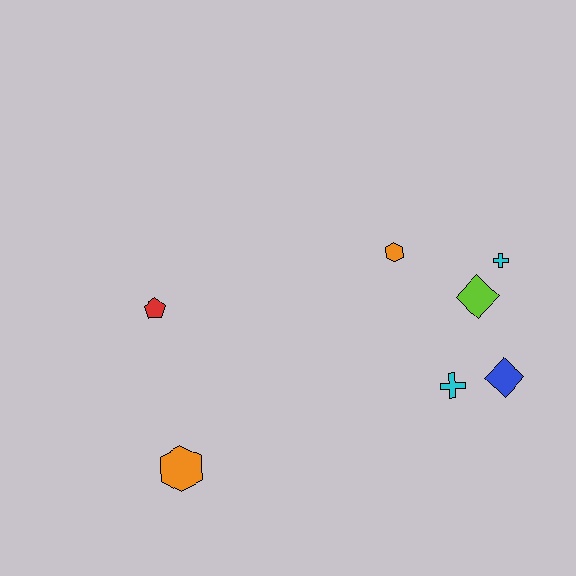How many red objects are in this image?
There is 1 red object.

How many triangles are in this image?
There are no triangles.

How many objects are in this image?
There are 7 objects.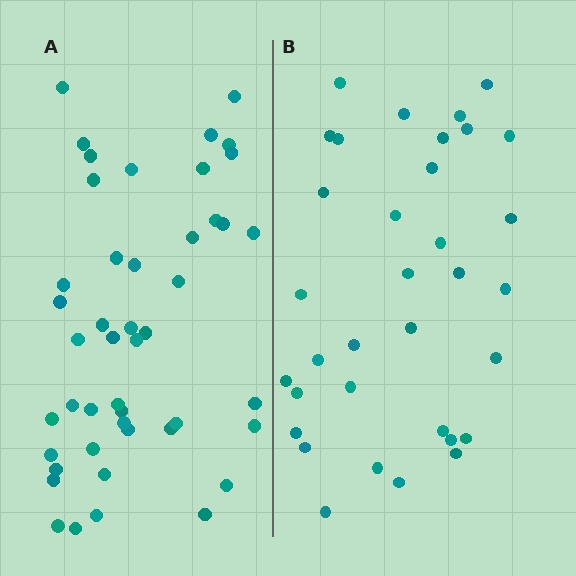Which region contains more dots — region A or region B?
Region A (the left region) has more dots.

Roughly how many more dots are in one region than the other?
Region A has roughly 12 or so more dots than region B.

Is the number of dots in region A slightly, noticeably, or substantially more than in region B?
Region A has noticeably more, but not dramatically so. The ratio is roughly 1.4 to 1.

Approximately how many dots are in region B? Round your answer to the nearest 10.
About 30 dots. (The exact count is 34, which rounds to 30.)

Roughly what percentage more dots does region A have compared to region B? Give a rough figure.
About 35% more.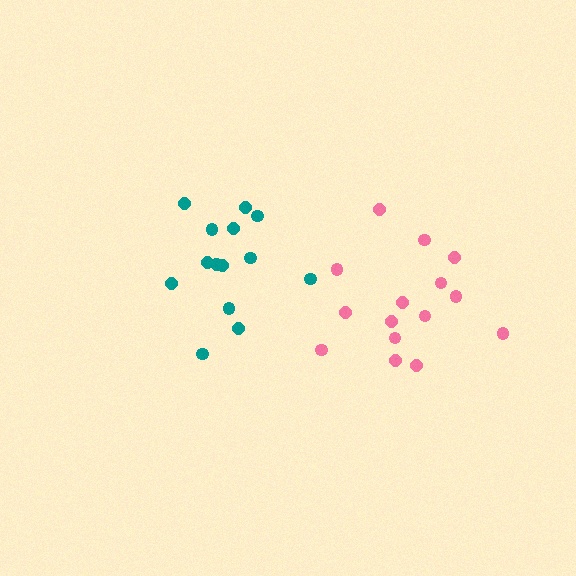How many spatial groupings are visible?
There are 2 spatial groupings.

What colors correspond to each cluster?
The clusters are colored: teal, pink.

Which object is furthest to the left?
The teal cluster is leftmost.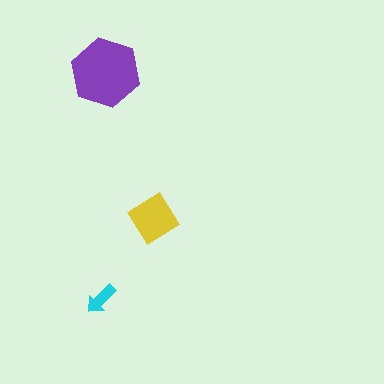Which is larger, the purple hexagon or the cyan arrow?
The purple hexagon.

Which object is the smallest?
The cyan arrow.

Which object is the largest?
The purple hexagon.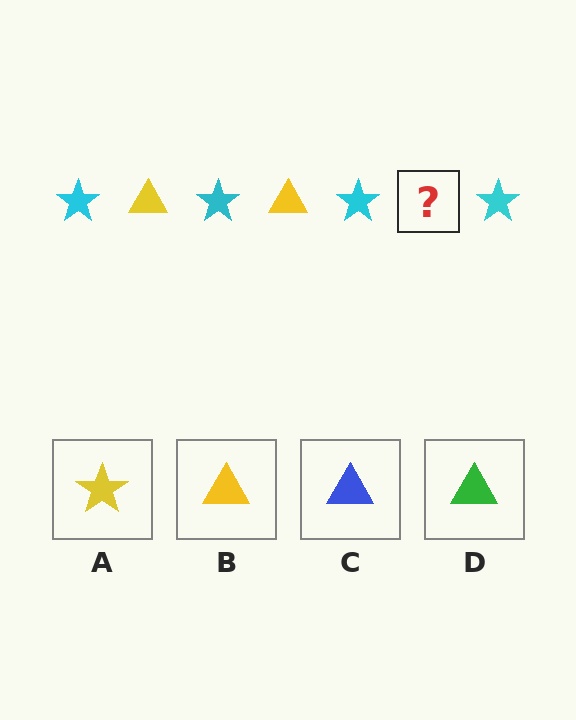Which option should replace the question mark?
Option B.